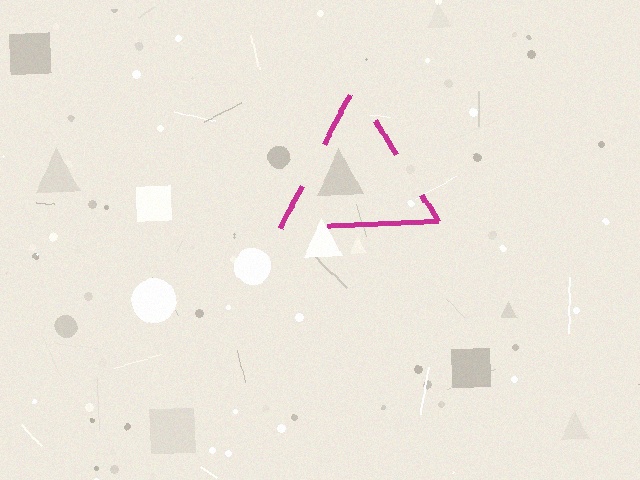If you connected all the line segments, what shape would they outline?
They would outline a triangle.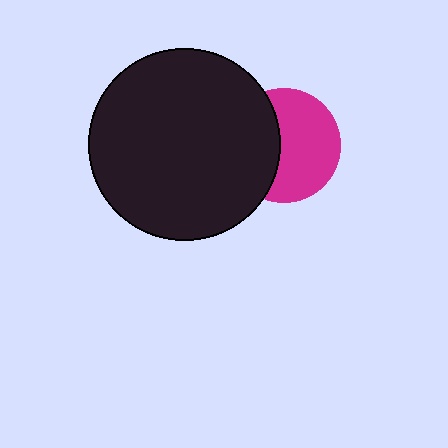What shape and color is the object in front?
The object in front is a black circle.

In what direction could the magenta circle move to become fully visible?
The magenta circle could move right. That would shift it out from behind the black circle entirely.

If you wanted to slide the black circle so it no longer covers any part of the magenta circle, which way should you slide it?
Slide it left — that is the most direct way to separate the two shapes.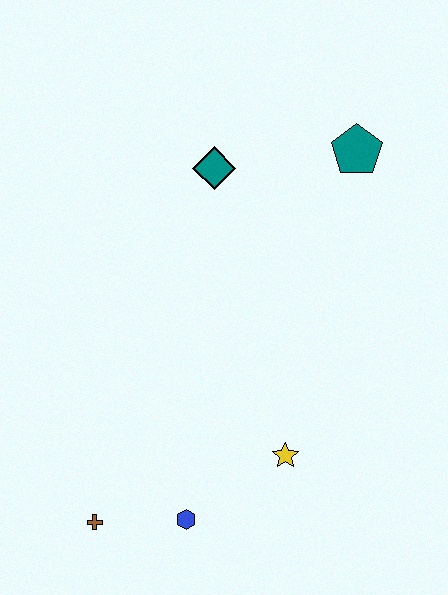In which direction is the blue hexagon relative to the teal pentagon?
The blue hexagon is below the teal pentagon.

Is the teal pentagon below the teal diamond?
No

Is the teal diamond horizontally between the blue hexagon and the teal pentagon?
Yes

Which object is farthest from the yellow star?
The teal pentagon is farthest from the yellow star.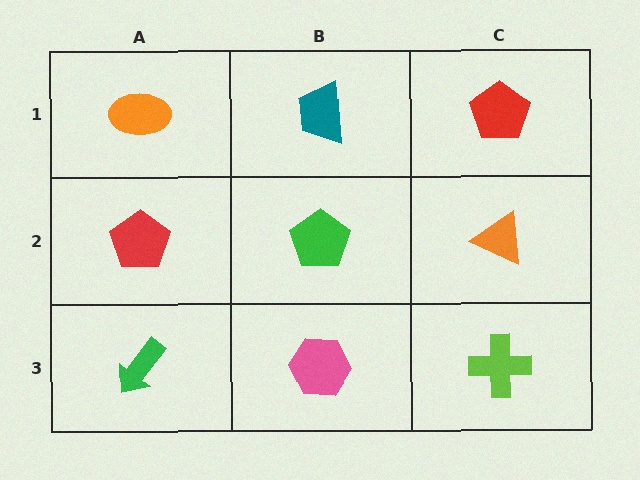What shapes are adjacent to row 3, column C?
An orange triangle (row 2, column C), a pink hexagon (row 3, column B).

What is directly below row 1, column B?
A green pentagon.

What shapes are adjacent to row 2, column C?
A red pentagon (row 1, column C), a lime cross (row 3, column C), a green pentagon (row 2, column B).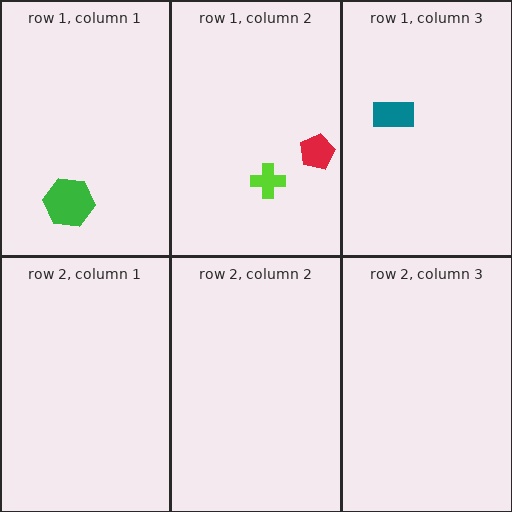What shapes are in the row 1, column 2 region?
The red pentagon, the lime cross.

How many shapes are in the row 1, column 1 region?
1.